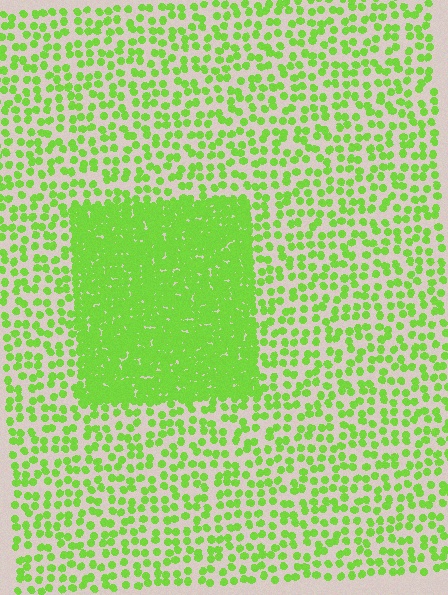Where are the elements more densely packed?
The elements are more densely packed inside the rectangle boundary.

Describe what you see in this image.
The image contains small lime elements arranged at two different densities. A rectangle-shaped region is visible where the elements are more densely packed than the surrounding area.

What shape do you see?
I see a rectangle.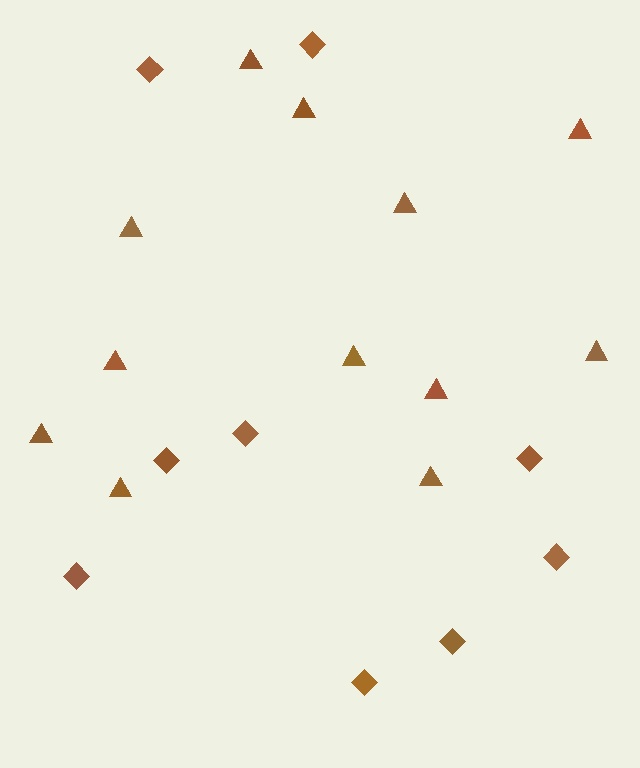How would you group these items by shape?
There are 2 groups: one group of diamonds (9) and one group of triangles (12).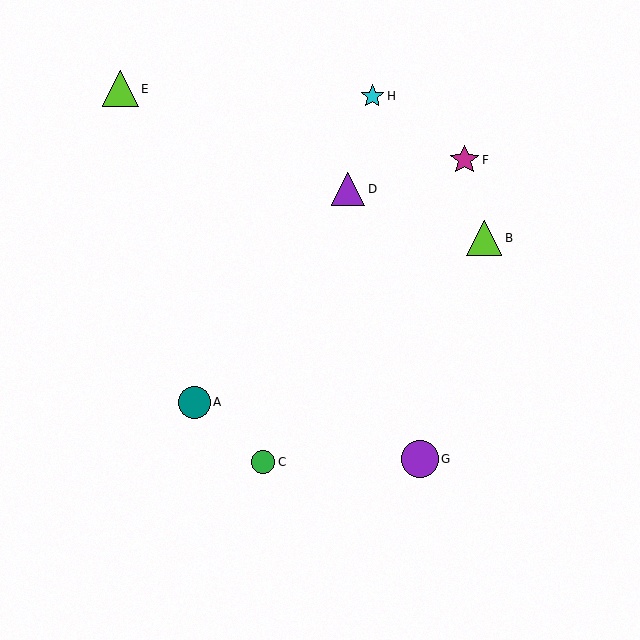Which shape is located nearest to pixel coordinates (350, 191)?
The purple triangle (labeled D) at (348, 189) is nearest to that location.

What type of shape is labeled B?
Shape B is a lime triangle.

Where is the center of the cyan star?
The center of the cyan star is at (372, 96).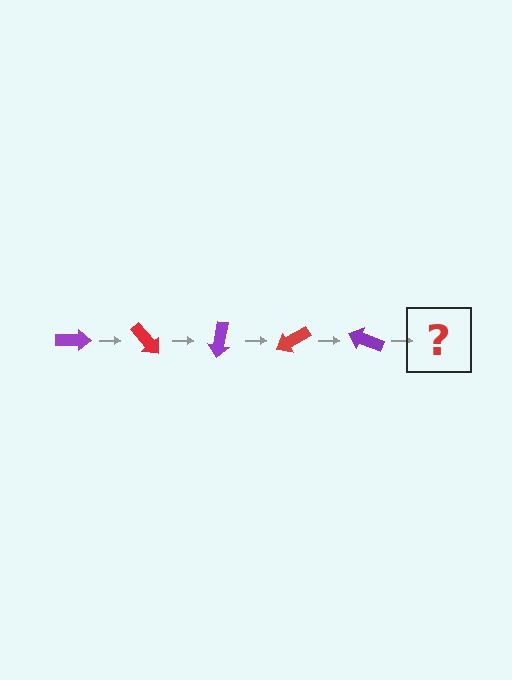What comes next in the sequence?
The next element should be a red arrow, rotated 250 degrees from the start.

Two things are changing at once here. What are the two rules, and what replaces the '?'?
The two rules are that it rotates 50 degrees each step and the color cycles through purple and red. The '?' should be a red arrow, rotated 250 degrees from the start.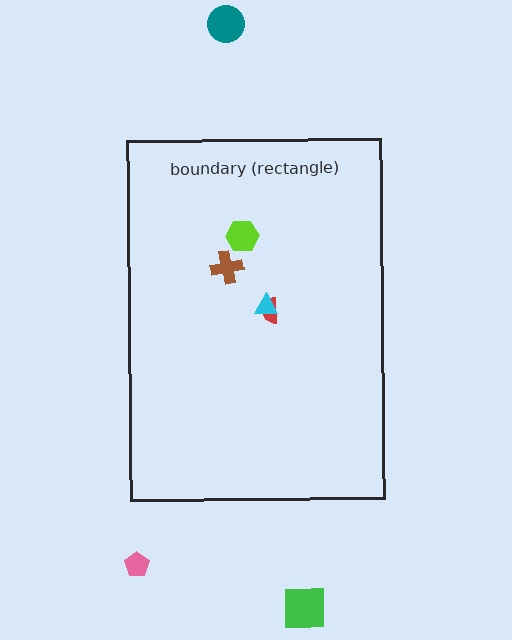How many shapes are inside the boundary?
4 inside, 3 outside.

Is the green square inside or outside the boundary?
Outside.